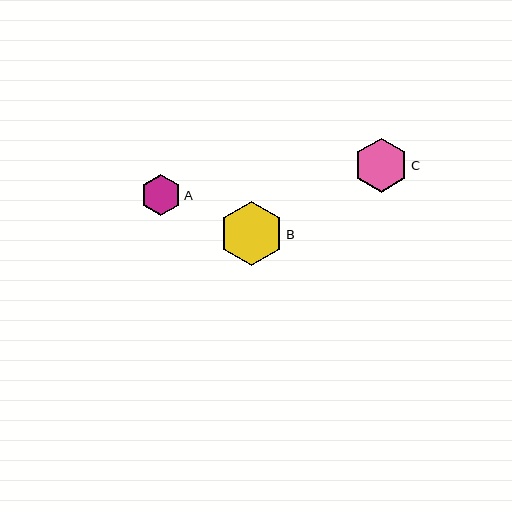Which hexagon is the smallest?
Hexagon A is the smallest with a size of approximately 41 pixels.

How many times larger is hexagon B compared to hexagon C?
Hexagon B is approximately 1.2 times the size of hexagon C.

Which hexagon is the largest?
Hexagon B is the largest with a size of approximately 64 pixels.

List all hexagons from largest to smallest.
From largest to smallest: B, C, A.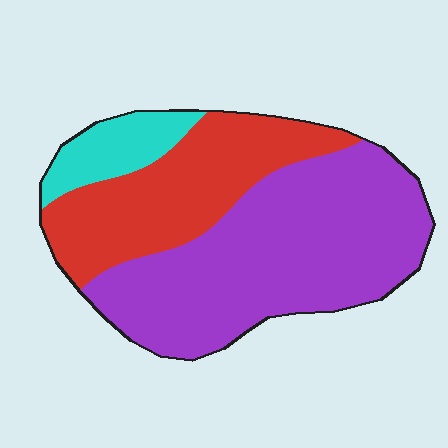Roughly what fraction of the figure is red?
Red covers 32% of the figure.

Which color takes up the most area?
Purple, at roughly 55%.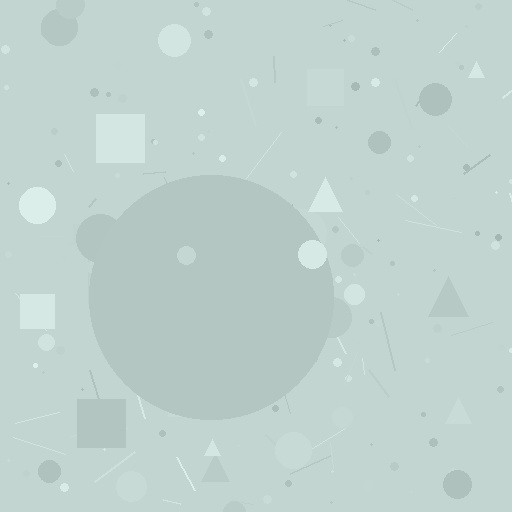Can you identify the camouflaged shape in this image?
The camouflaged shape is a circle.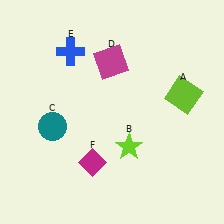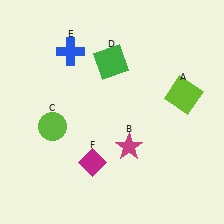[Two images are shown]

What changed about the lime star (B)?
In Image 1, B is lime. In Image 2, it changed to magenta.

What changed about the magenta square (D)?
In Image 1, D is magenta. In Image 2, it changed to green.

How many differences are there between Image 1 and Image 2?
There are 3 differences between the two images.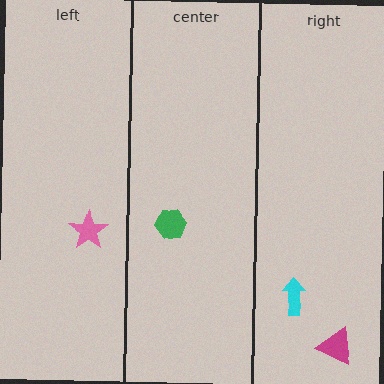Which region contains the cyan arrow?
The right region.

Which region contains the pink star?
The left region.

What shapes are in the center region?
The green hexagon.